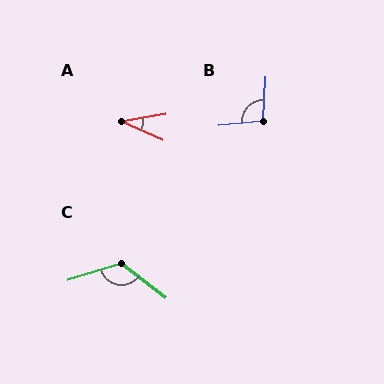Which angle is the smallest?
A, at approximately 33 degrees.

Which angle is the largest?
C, at approximately 125 degrees.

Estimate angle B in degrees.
Approximately 99 degrees.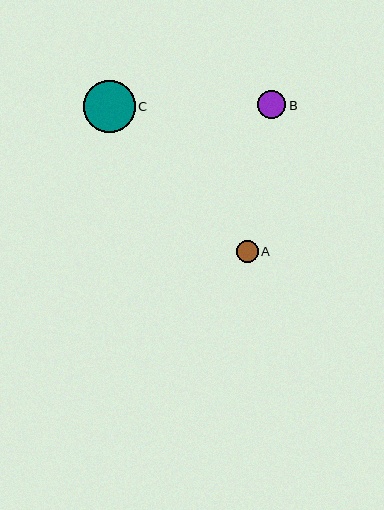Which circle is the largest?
Circle C is the largest with a size of approximately 52 pixels.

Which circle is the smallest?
Circle A is the smallest with a size of approximately 21 pixels.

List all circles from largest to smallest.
From largest to smallest: C, B, A.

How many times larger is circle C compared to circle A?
Circle C is approximately 2.4 times the size of circle A.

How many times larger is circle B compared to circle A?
Circle B is approximately 1.3 times the size of circle A.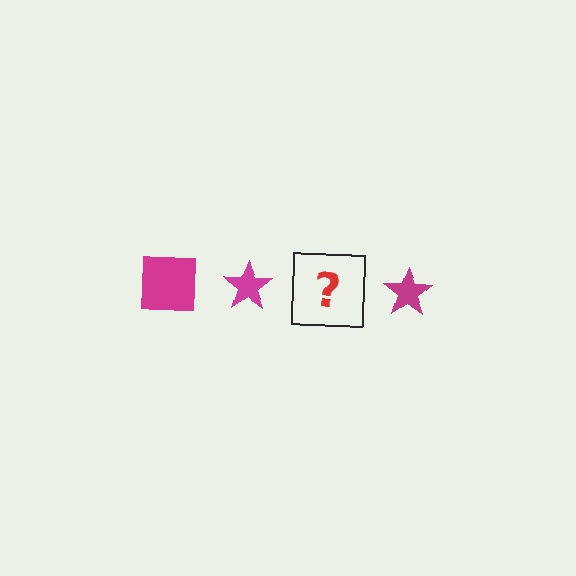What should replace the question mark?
The question mark should be replaced with a magenta square.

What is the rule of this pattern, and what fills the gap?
The rule is that the pattern cycles through square, star shapes in magenta. The gap should be filled with a magenta square.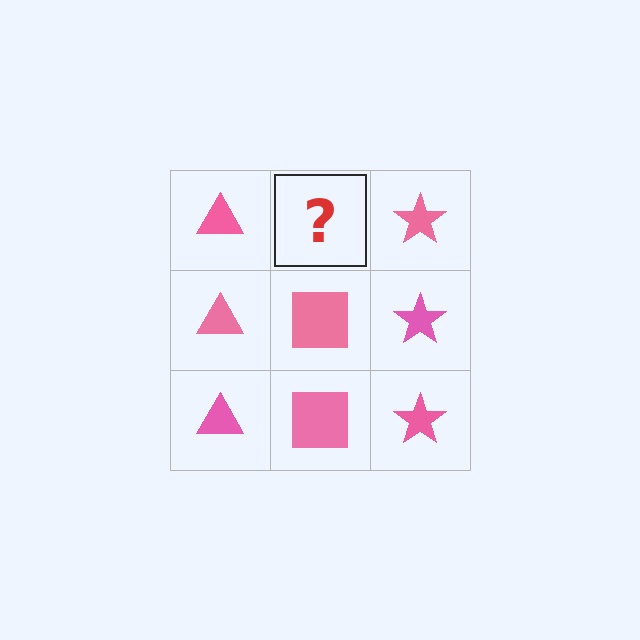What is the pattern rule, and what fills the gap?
The rule is that each column has a consistent shape. The gap should be filled with a pink square.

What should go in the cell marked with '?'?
The missing cell should contain a pink square.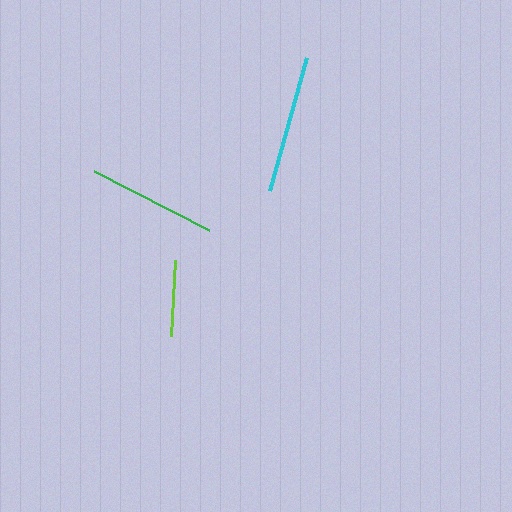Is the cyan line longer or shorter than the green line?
The cyan line is longer than the green line.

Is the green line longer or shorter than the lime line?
The green line is longer than the lime line.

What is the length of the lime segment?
The lime segment is approximately 76 pixels long.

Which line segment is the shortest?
The lime line is the shortest at approximately 76 pixels.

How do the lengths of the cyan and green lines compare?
The cyan and green lines are approximately the same length.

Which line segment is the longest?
The cyan line is the longest at approximately 138 pixels.